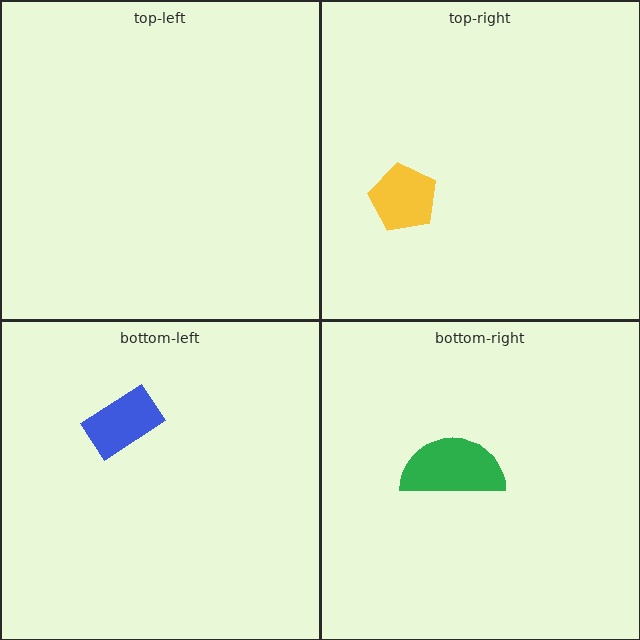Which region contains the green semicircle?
The bottom-right region.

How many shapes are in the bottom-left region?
1.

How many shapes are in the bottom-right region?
1.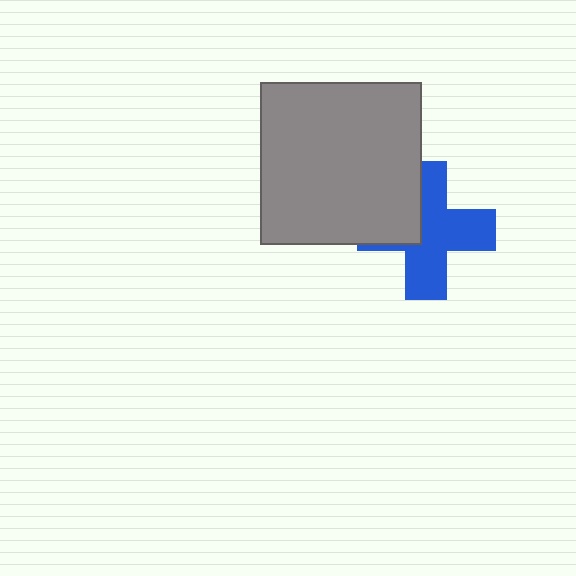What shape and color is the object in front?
The object in front is a gray square.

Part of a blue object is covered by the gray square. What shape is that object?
It is a cross.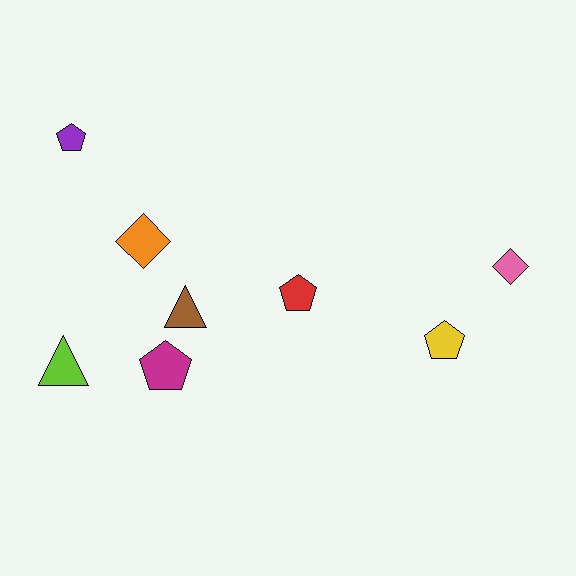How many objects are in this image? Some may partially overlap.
There are 8 objects.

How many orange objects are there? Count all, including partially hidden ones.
There is 1 orange object.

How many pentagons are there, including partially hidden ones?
There are 4 pentagons.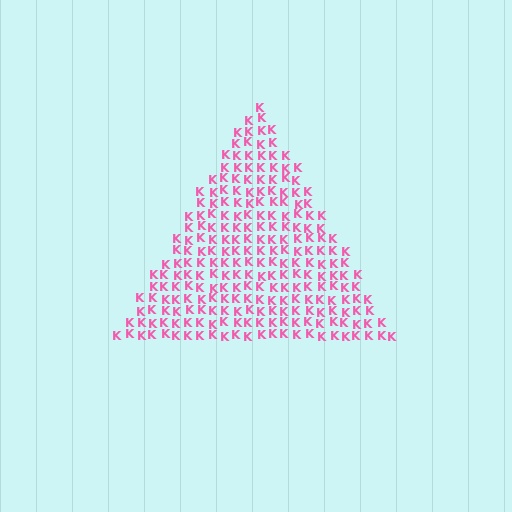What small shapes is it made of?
It is made of small letter K's.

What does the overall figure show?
The overall figure shows a triangle.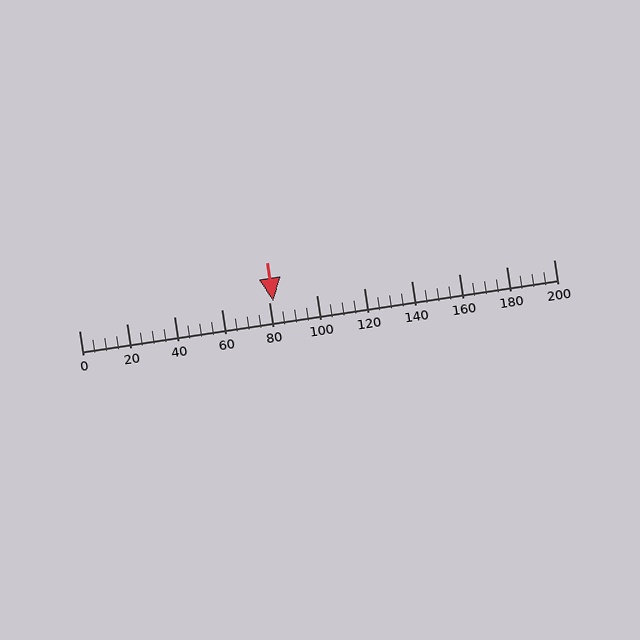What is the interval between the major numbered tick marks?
The major tick marks are spaced 20 units apart.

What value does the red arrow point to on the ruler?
The red arrow points to approximately 82.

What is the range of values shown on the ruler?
The ruler shows values from 0 to 200.